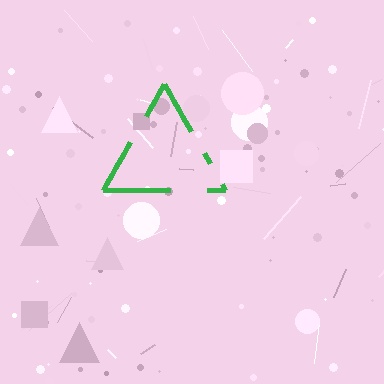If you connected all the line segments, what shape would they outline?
They would outline a triangle.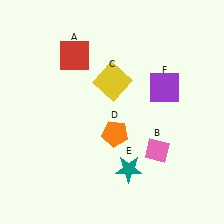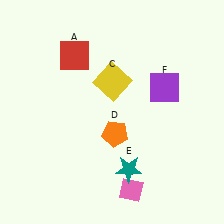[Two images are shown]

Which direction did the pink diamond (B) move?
The pink diamond (B) moved down.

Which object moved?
The pink diamond (B) moved down.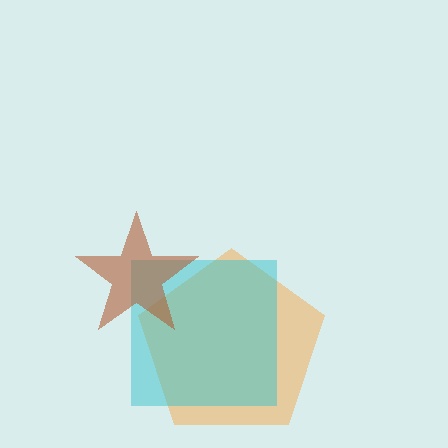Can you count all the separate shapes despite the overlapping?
Yes, there are 3 separate shapes.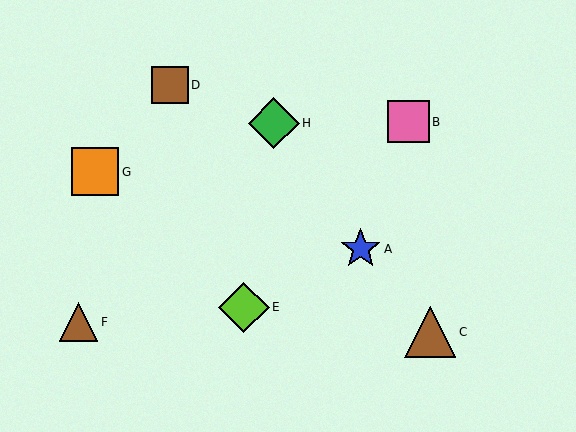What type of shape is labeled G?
Shape G is an orange square.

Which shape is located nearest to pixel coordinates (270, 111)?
The green diamond (labeled H) at (274, 123) is nearest to that location.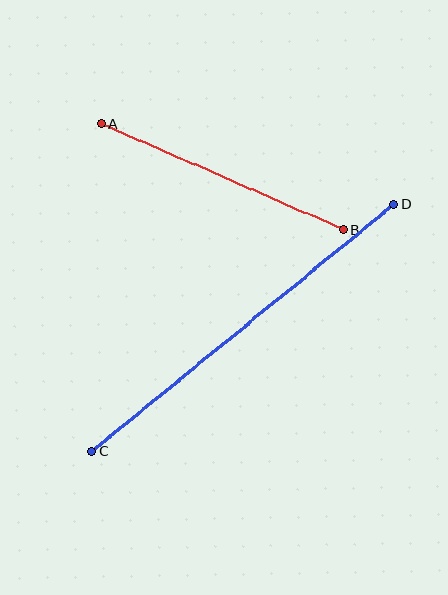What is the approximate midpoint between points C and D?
The midpoint is at approximately (243, 328) pixels.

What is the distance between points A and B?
The distance is approximately 264 pixels.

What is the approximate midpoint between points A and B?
The midpoint is at approximately (222, 177) pixels.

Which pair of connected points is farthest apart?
Points C and D are farthest apart.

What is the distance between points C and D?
The distance is approximately 391 pixels.